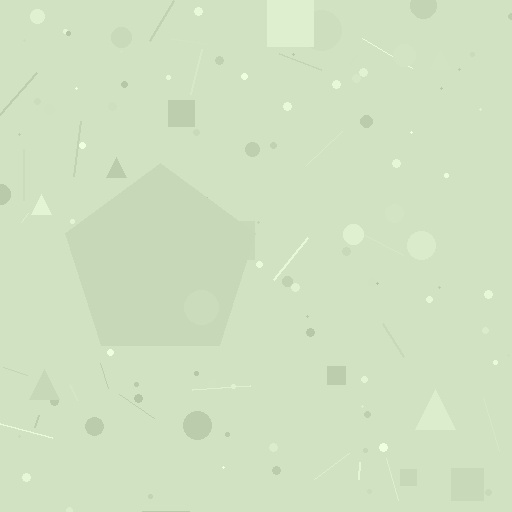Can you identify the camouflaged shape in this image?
The camouflaged shape is a pentagon.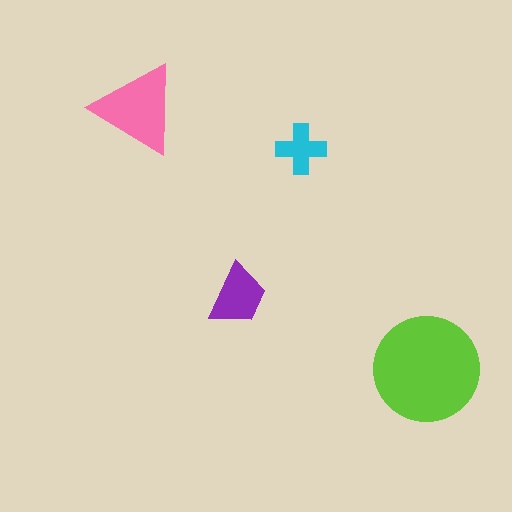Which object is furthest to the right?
The lime circle is rightmost.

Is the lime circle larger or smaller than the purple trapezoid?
Larger.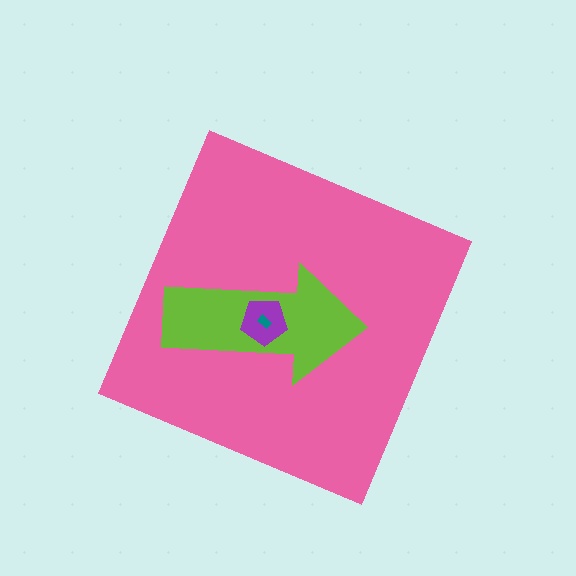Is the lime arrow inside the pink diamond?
Yes.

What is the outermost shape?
The pink diamond.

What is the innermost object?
The teal rectangle.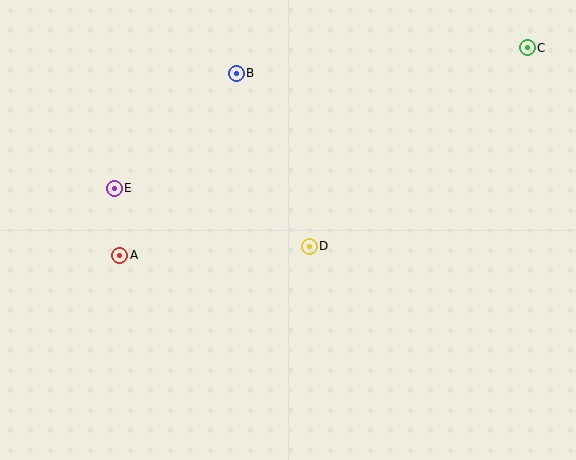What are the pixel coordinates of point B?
Point B is at (236, 73).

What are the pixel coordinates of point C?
Point C is at (527, 48).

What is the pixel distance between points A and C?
The distance between A and C is 457 pixels.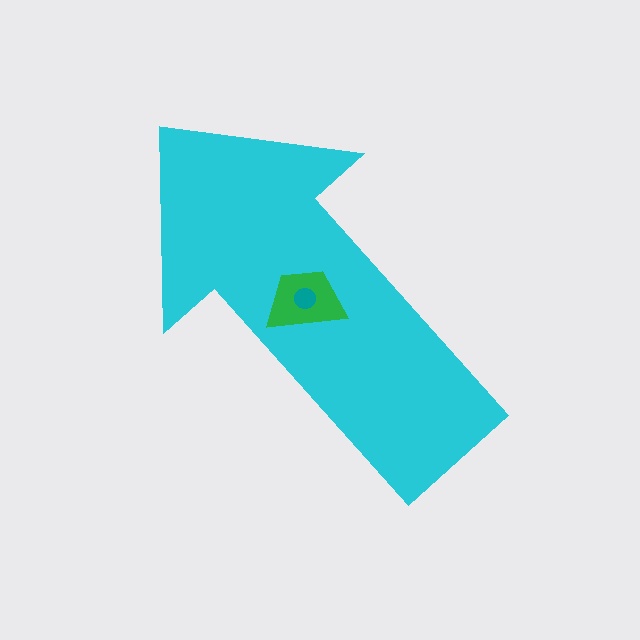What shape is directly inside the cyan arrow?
The green trapezoid.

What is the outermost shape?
The cyan arrow.